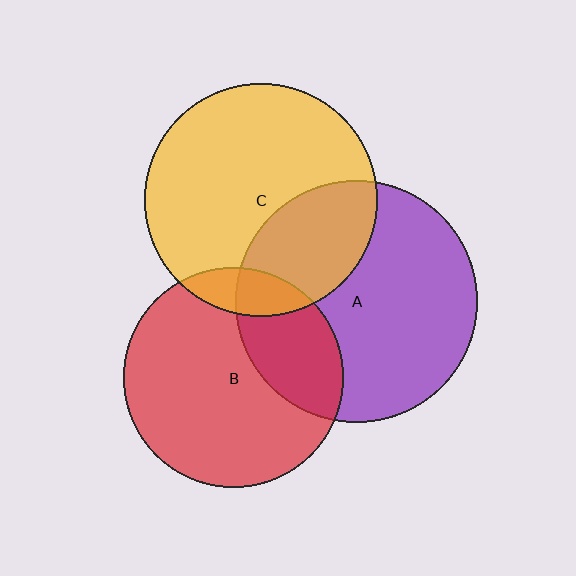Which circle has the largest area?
Circle A (purple).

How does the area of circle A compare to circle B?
Approximately 1.2 times.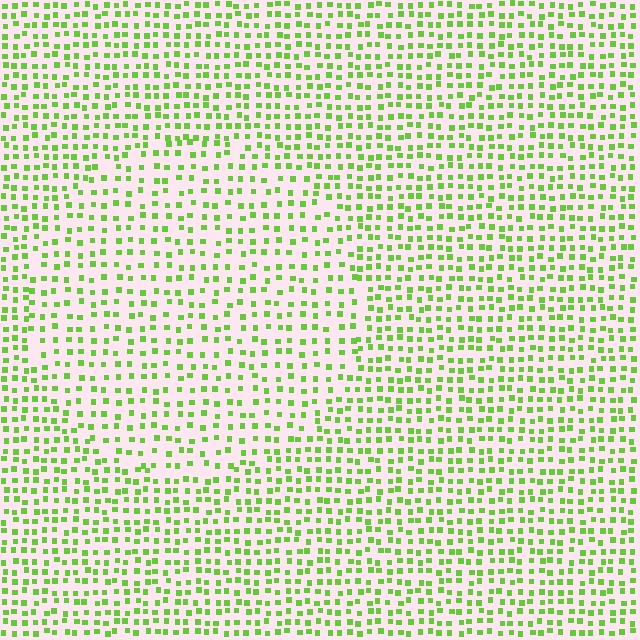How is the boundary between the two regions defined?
The boundary is defined by a change in element density (approximately 1.5x ratio). All elements are the same color, size, and shape.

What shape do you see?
I see a circle.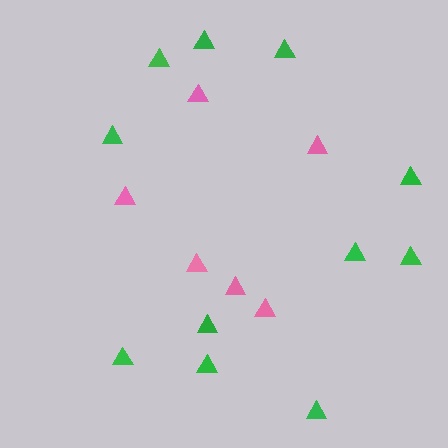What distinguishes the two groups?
There are 2 groups: one group of pink triangles (6) and one group of green triangles (11).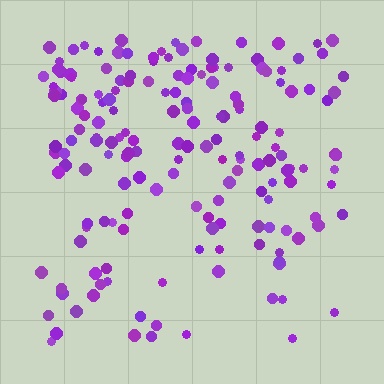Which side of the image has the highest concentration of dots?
The top.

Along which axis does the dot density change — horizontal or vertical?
Vertical.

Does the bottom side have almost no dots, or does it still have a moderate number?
Still a moderate number, just noticeably fewer than the top.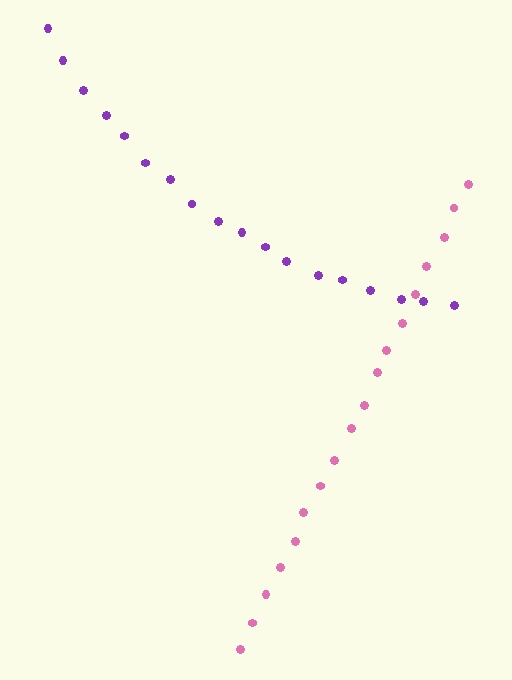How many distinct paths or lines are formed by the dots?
There are 2 distinct paths.